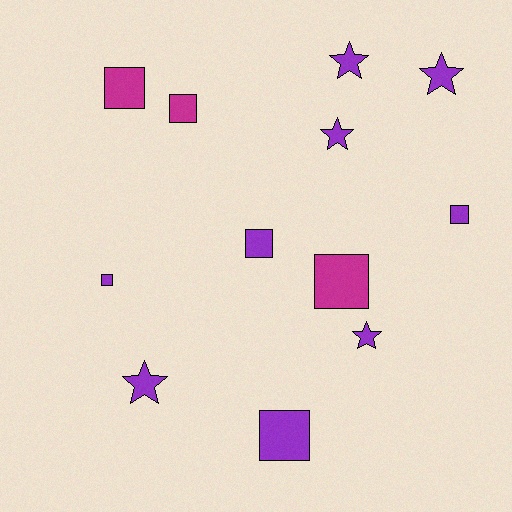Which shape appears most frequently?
Square, with 7 objects.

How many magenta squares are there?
There are 3 magenta squares.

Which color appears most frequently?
Purple, with 9 objects.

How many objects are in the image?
There are 12 objects.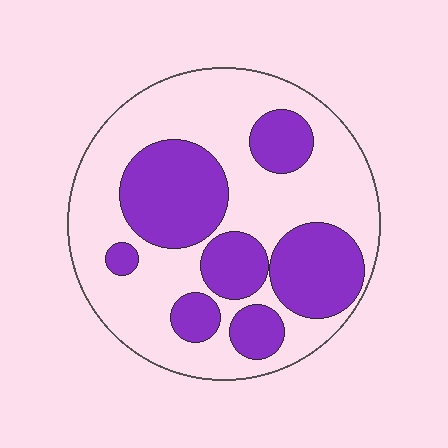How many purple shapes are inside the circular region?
7.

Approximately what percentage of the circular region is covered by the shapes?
Approximately 40%.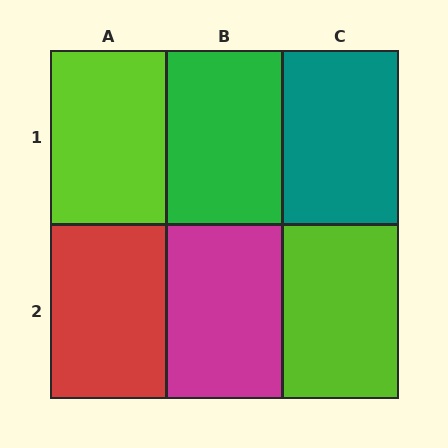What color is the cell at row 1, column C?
Teal.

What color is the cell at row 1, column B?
Green.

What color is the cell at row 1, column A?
Lime.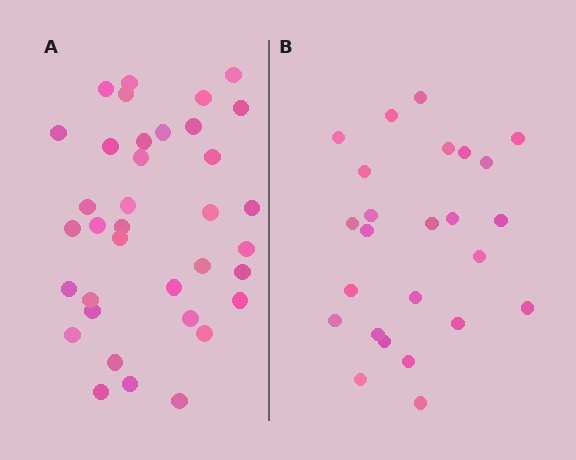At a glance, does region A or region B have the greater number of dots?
Region A (the left region) has more dots.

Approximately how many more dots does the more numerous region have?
Region A has roughly 12 or so more dots than region B.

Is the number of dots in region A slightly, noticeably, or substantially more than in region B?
Region A has noticeably more, but not dramatically so. The ratio is roughly 1.4 to 1.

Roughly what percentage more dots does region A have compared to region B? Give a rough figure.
About 45% more.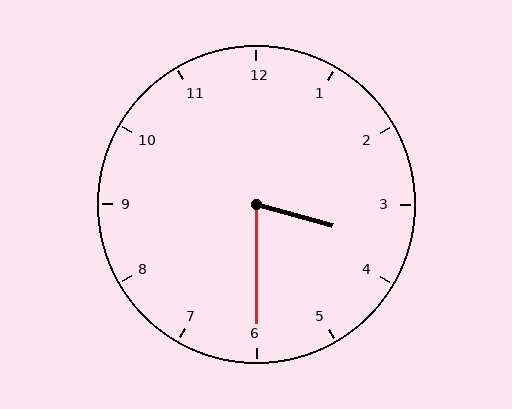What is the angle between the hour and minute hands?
Approximately 75 degrees.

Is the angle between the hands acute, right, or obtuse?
It is acute.